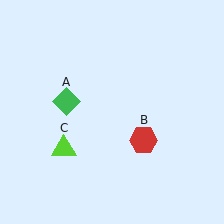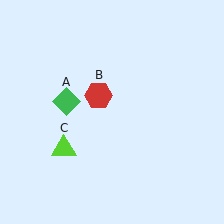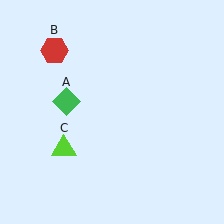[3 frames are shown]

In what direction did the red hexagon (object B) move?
The red hexagon (object B) moved up and to the left.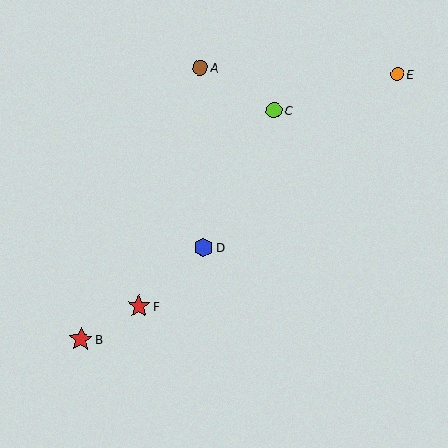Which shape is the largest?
The red star (labeled B) is the largest.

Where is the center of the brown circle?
The center of the brown circle is at (200, 68).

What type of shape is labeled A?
Shape A is a brown circle.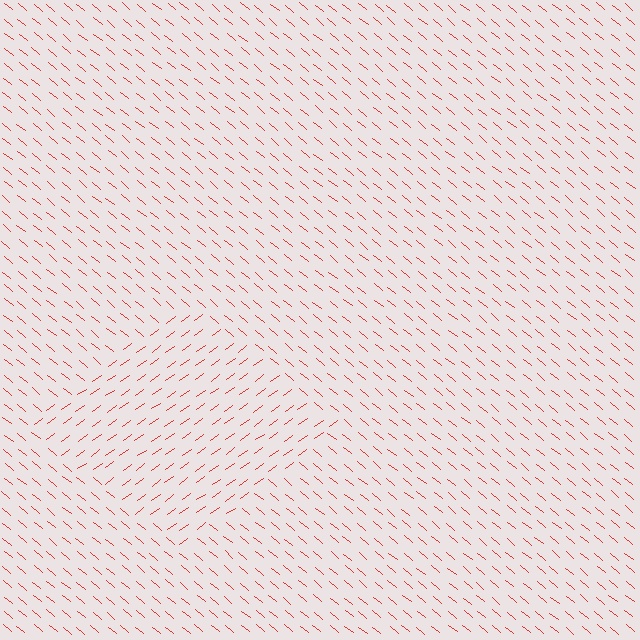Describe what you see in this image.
The image is filled with small red line segments. A diamond region in the image has lines oriented differently from the surrounding lines, creating a visible texture boundary.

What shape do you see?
I see a diamond.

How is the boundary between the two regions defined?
The boundary is defined purely by a change in line orientation (approximately 76 degrees difference). All lines are the same color and thickness.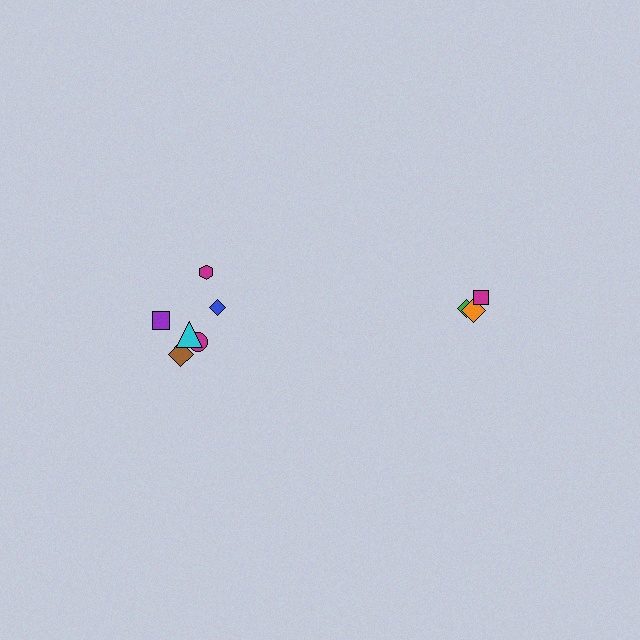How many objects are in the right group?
There are 3 objects.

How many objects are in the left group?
There are 6 objects.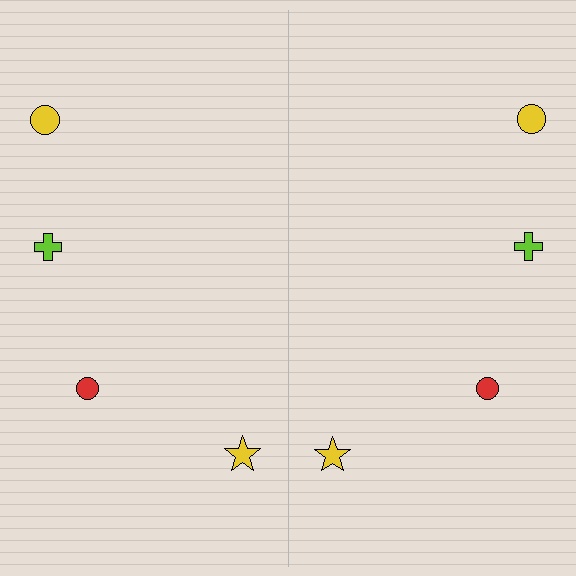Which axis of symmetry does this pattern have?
The pattern has a vertical axis of symmetry running through the center of the image.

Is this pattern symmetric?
Yes, this pattern has bilateral (reflection) symmetry.